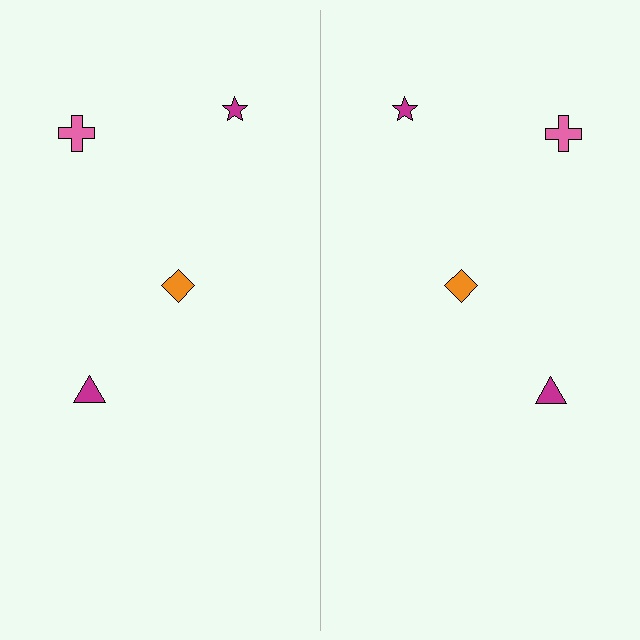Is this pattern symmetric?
Yes, this pattern has bilateral (reflection) symmetry.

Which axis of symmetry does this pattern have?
The pattern has a vertical axis of symmetry running through the center of the image.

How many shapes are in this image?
There are 8 shapes in this image.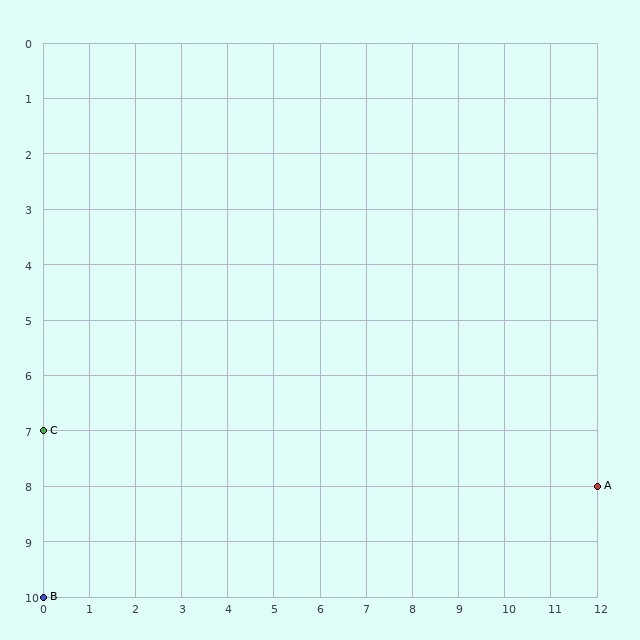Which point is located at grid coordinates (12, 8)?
Point A is at (12, 8).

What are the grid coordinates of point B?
Point B is at grid coordinates (0, 10).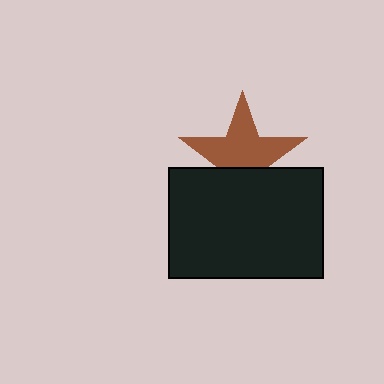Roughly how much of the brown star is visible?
About half of it is visible (roughly 64%).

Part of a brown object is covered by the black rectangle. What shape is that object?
It is a star.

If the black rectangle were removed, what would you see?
You would see the complete brown star.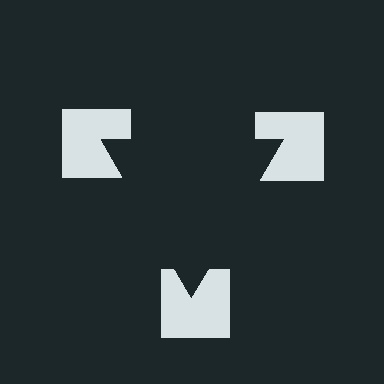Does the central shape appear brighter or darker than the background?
It typically appears slightly darker than the background, even though no actual brightness change is drawn.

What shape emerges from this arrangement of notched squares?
An illusory triangle — its edges are inferred from the aligned wedge cuts in the notched squares, not physically drawn.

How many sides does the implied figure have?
3 sides.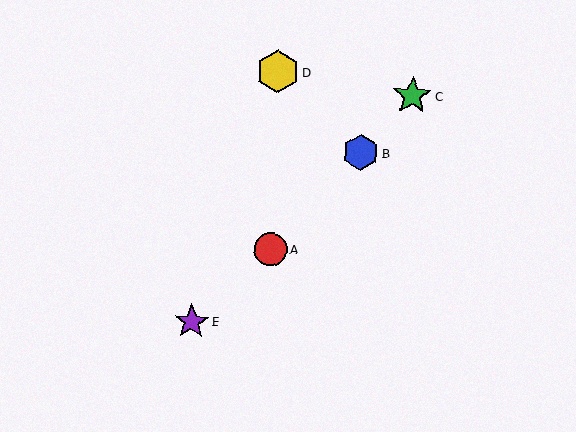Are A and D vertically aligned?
Yes, both are at x≈270.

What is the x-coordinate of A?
Object A is at x≈270.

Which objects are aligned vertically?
Objects A, D are aligned vertically.